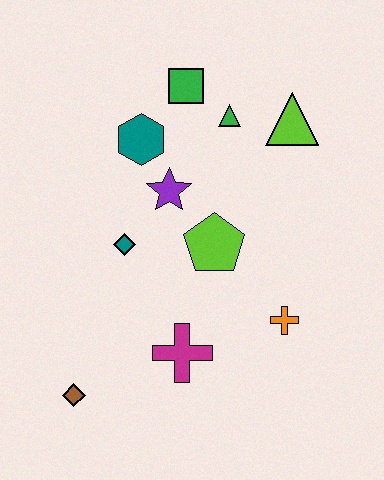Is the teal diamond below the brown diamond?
No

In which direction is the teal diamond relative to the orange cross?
The teal diamond is to the left of the orange cross.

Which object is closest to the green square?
The green triangle is closest to the green square.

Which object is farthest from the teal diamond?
The lime triangle is farthest from the teal diamond.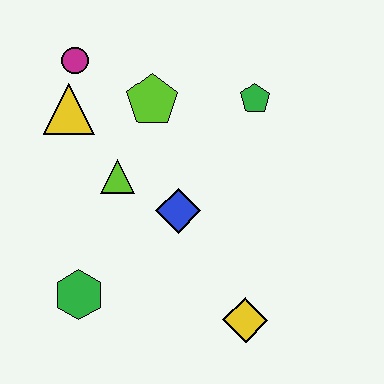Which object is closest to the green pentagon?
The lime pentagon is closest to the green pentagon.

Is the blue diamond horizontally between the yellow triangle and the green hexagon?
No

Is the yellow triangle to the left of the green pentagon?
Yes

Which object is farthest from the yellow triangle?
The yellow diamond is farthest from the yellow triangle.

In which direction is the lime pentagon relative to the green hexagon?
The lime pentagon is above the green hexagon.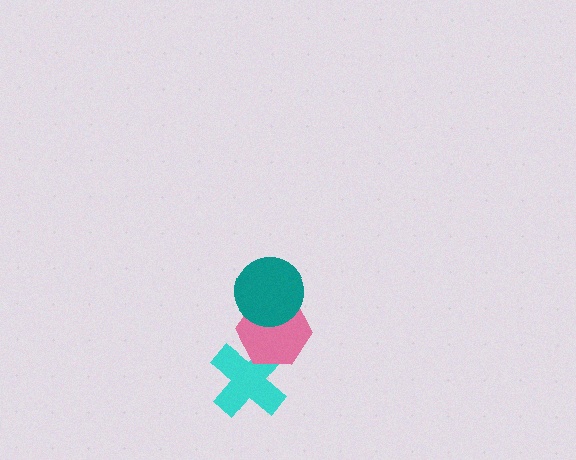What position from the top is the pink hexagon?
The pink hexagon is 2nd from the top.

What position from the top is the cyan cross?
The cyan cross is 3rd from the top.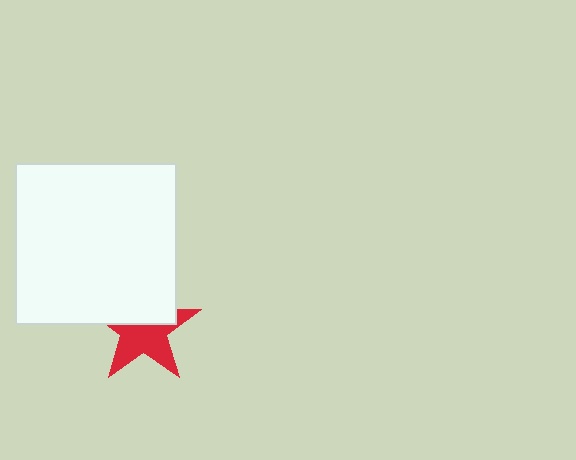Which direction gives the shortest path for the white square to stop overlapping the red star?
Moving up gives the shortest separation.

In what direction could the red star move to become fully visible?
The red star could move down. That would shift it out from behind the white square entirely.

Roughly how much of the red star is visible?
About half of it is visible (roughly 55%).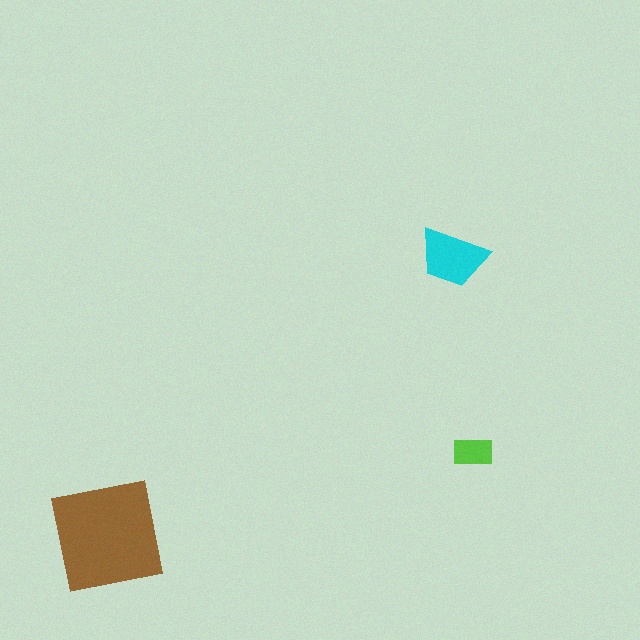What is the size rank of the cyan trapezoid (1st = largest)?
2nd.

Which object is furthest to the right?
The lime rectangle is rightmost.